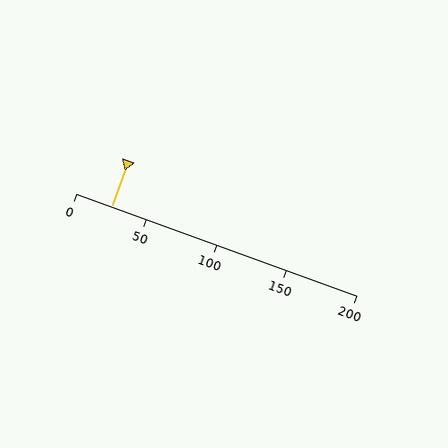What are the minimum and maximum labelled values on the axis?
The axis runs from 0 to 200.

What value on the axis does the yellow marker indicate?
The marker indicates approximately 25.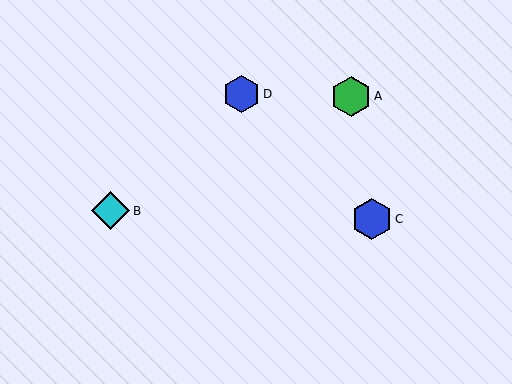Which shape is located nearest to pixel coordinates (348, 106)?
The green hexagon (labeled A) at (351, 96) is nearest to that location.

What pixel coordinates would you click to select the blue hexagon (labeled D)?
Click at (242, 94) to select the blue hexagon D.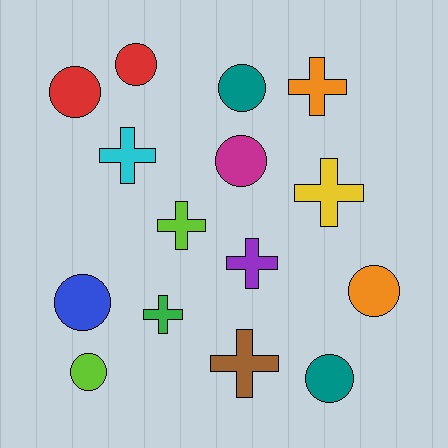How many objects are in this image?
There are 15 objects.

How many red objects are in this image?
There are 2 red objects.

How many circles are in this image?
There are 8 circles.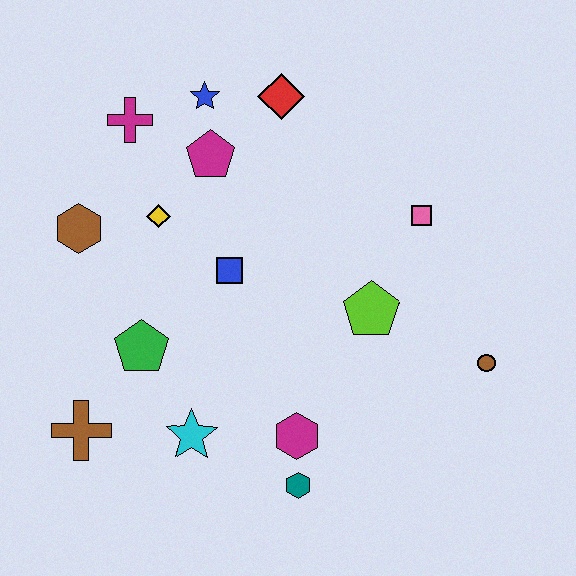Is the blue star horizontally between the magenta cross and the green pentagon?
No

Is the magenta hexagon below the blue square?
Yes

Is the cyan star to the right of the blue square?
No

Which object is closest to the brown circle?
The lime pentagon is closest to the brown circle.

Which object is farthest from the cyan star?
The red diamond is farthest from the cyan star.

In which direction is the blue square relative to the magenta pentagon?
The blue square is below the magenta pentagon.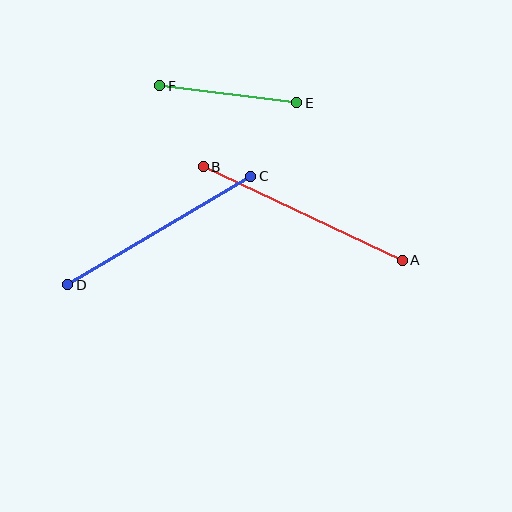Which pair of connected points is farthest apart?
Points A and B are farthest apart.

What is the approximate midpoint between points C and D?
The midpoint is at approximately (159, 230) pixels.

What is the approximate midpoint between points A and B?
The midpoint is at approximately (303, 213) pixels.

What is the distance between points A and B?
The distance is approximately 220 pixels.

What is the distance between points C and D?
The distance is approximately 213 pixels.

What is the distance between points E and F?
The distance is approximately 138 pixels.